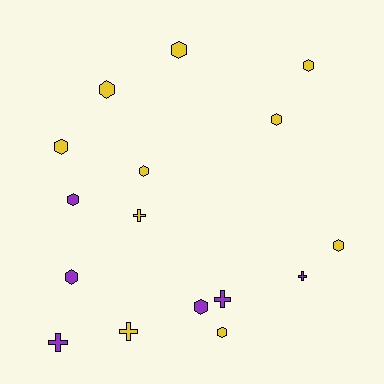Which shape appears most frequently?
Hexagon, with 11 objects.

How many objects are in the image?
There are 16 objects.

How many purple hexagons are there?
There are 3 purple hexagons.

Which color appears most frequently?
Yellow, with 10 objects.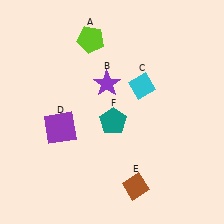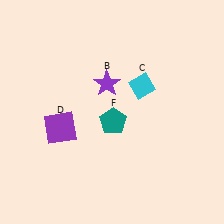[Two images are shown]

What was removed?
The lime pentagon (A), the brown diamond (E) were removed in Image 2.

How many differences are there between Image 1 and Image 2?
There are 2 differences between the two images.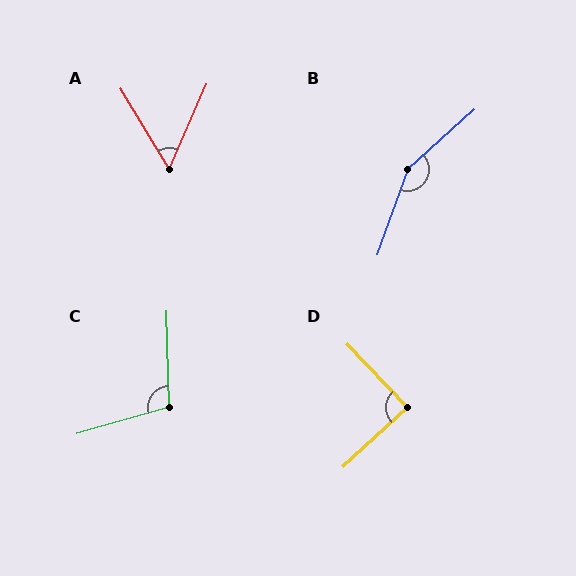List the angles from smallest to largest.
A (55°), D (90°), C (104°), B (151°).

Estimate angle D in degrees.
Approximately 90 degrees.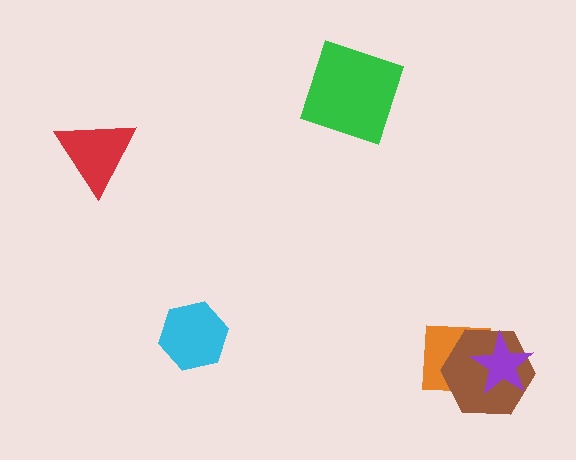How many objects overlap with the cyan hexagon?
0 objects overlap with the cyan hexagon.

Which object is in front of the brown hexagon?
The purple star is in front of the brown hexagon.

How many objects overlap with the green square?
0 objects overlap with the green square.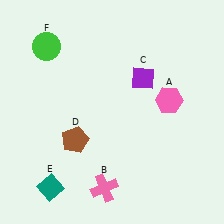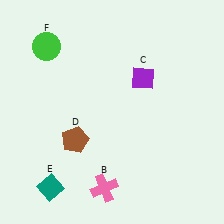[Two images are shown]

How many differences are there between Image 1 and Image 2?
There is 1 difference between the two images.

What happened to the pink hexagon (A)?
The pink hexagon (A) was removed in Image 2. It was in the top-right area of Image 1.